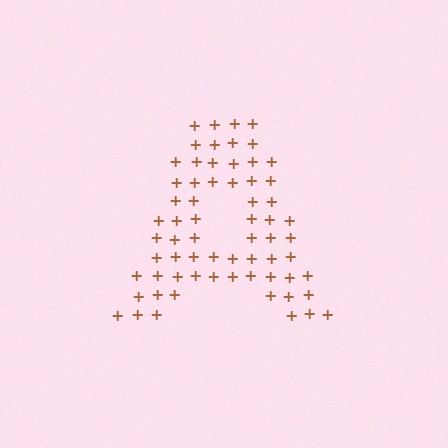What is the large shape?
The large shape is the letter A.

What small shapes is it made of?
It is made of small plus signs.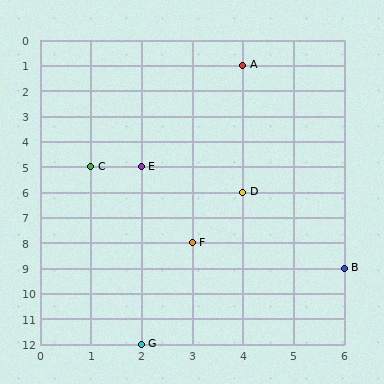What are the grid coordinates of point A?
Point A is at grid coordinates (4, 1).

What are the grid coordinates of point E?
Point E is at grid coordinates (2, 5).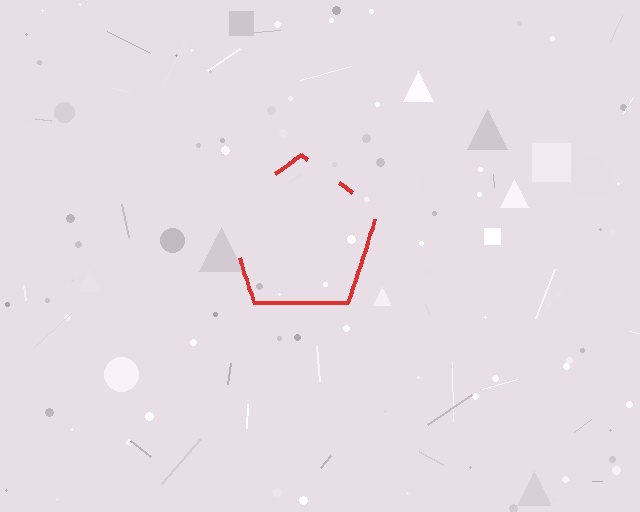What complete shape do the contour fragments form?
The contour fragments form a pentagon.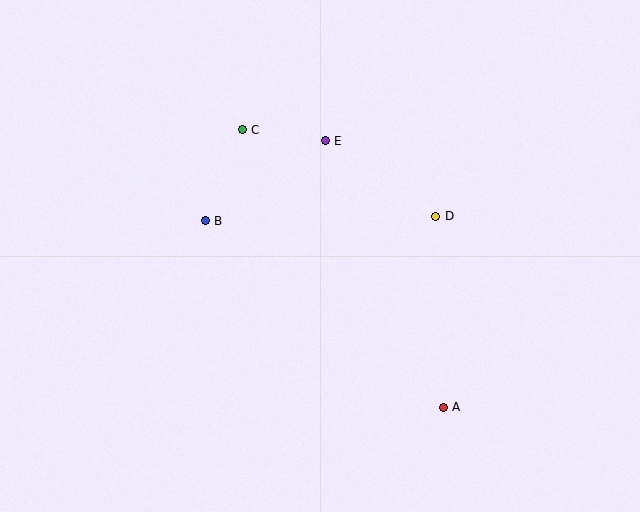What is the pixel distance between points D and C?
The distance between D and C is 212 pixels.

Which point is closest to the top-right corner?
Point D is closest to the top-right corner.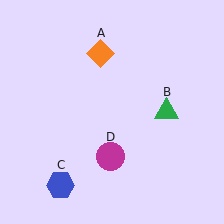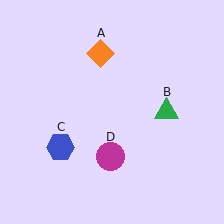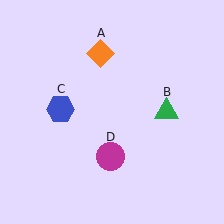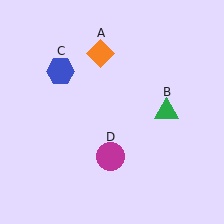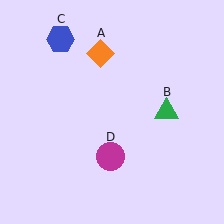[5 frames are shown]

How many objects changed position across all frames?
1 object changed position: blue hexagon (object C).